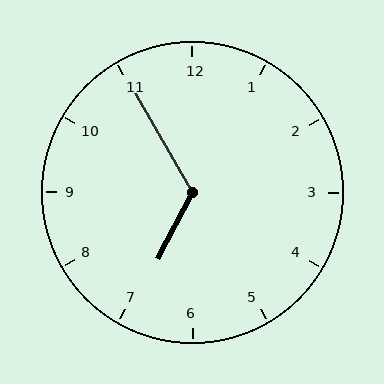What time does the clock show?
6:55.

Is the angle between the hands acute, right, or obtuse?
It is obtuse.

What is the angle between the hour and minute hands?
Approximately 122 degrees.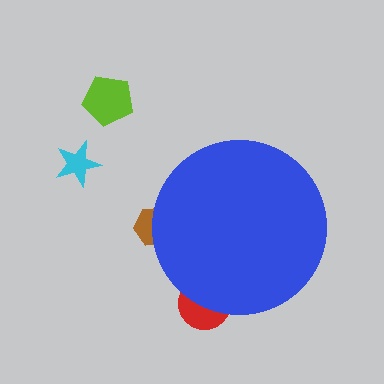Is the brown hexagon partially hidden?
Yes, the brown hexagon is partially hidden behind the blue circle.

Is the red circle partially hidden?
Yes, the red circle is partially hidden behind the blue circle.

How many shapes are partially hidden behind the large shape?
2 shapes are partially hidden.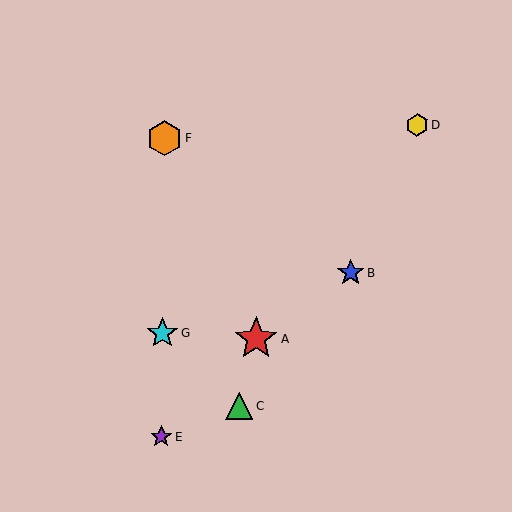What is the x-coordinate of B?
Object B is at x≈351.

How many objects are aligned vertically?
3 objects (E, F, G) are aligned vertically.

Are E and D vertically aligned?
No, E is at x≈161 and D is at x≈417.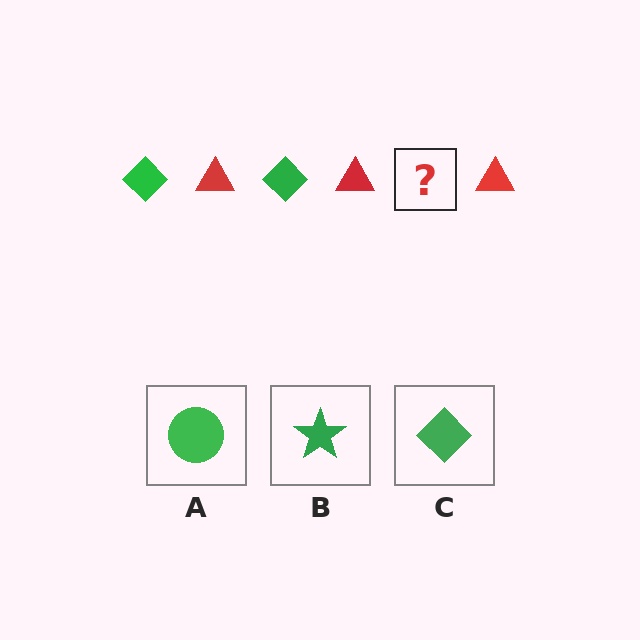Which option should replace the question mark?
Option C.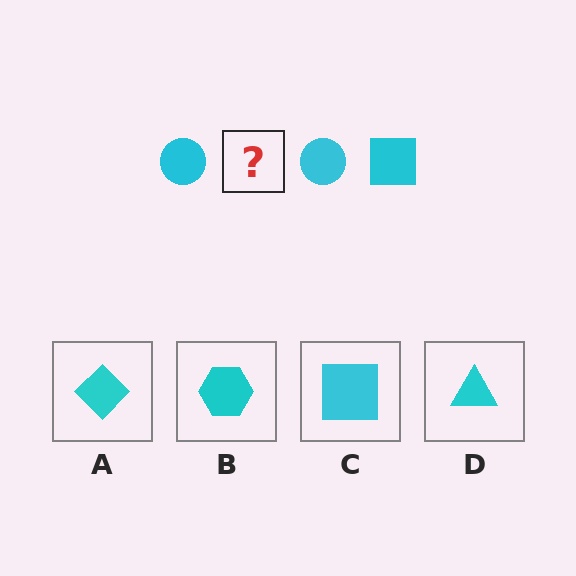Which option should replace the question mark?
Option C.